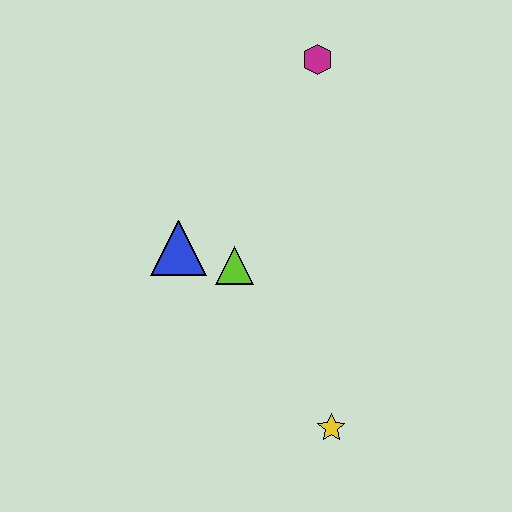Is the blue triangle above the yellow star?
Yes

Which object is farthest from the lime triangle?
The magenta hexagon is farthest from the lime triangle.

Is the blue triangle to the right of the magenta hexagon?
No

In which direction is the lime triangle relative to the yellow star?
The lime triangle is above the yellow star.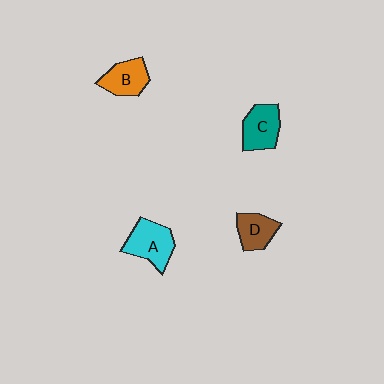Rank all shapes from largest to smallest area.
From largest to smallest: A (cyan), C (teal), B (orange), D (brown).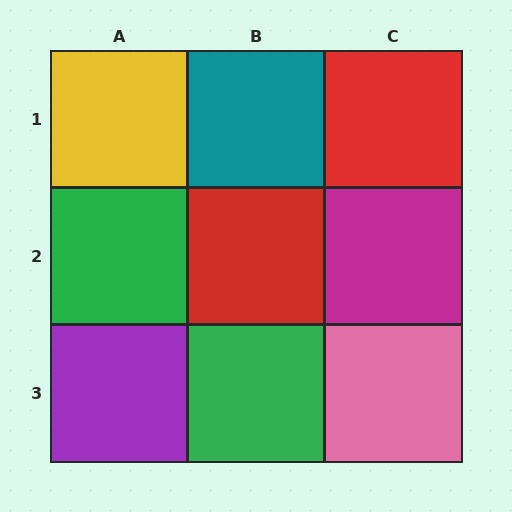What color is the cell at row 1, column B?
Teal.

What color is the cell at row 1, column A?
Yellow.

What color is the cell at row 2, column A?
Green.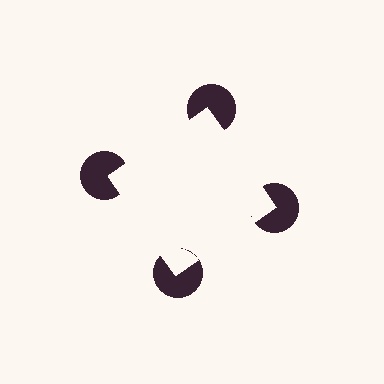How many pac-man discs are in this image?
There are 4 — one at each vertex of the illusory square.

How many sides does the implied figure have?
4 sides.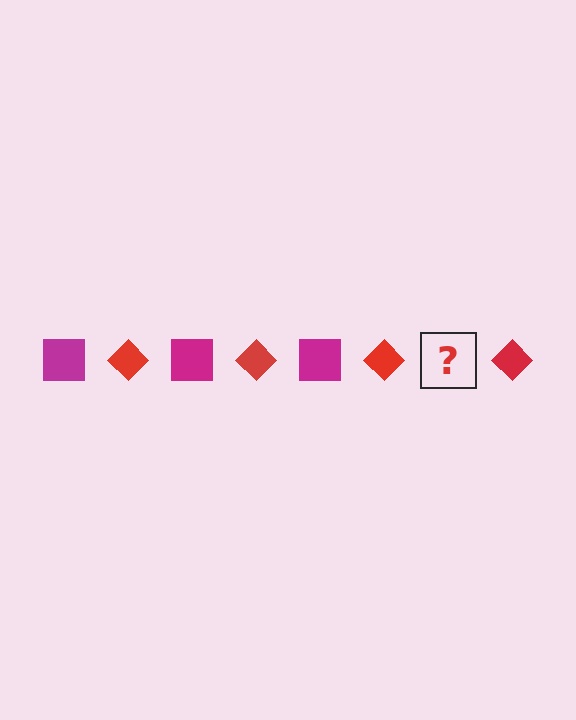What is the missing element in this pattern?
The missing element is a magenta square.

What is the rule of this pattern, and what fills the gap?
The rule is that the pattern alternates between magenta square and red diamond. The gap should be filled with a magenta square.